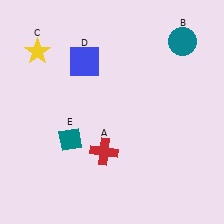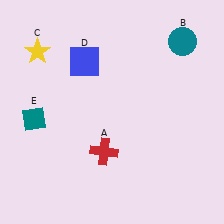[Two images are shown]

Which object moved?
The teal diamond (E) moved left.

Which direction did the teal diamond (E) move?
The teal diamond (E) moved left.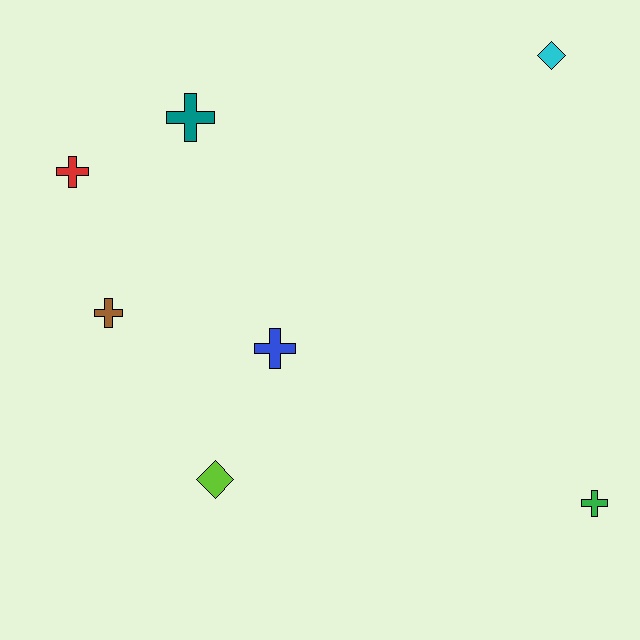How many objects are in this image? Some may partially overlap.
There are 7 objects.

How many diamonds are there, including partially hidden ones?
There are 2 diamonds.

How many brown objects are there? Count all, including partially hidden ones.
There is 1 brown object.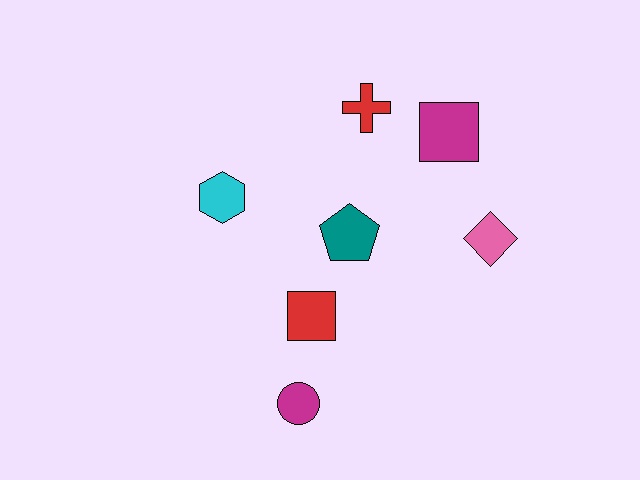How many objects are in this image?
There are 7 objects.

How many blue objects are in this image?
There are no blue objects.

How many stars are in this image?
There are no stars.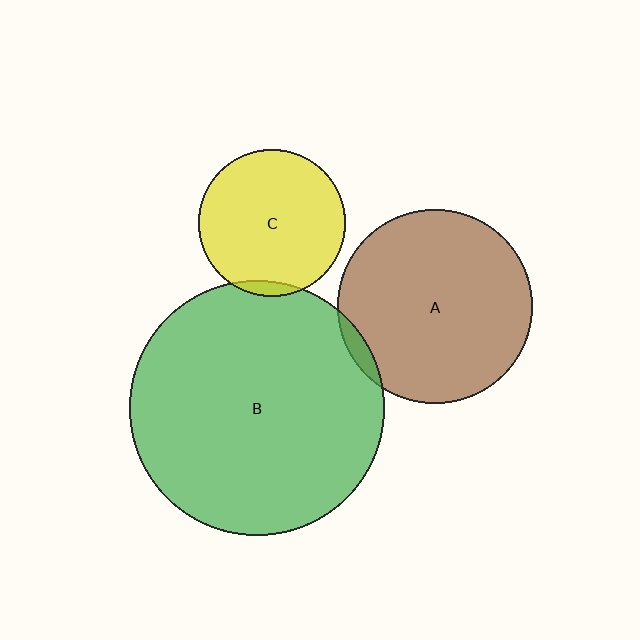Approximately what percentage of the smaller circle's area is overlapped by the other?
Approximately 5%.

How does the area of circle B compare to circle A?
Approximately 1.7 times.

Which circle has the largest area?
Circle B (green).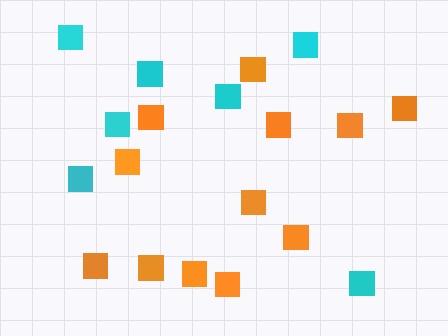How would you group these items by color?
There are 2 groups: one group of orange squares (12) and one group of cyan squares (7).